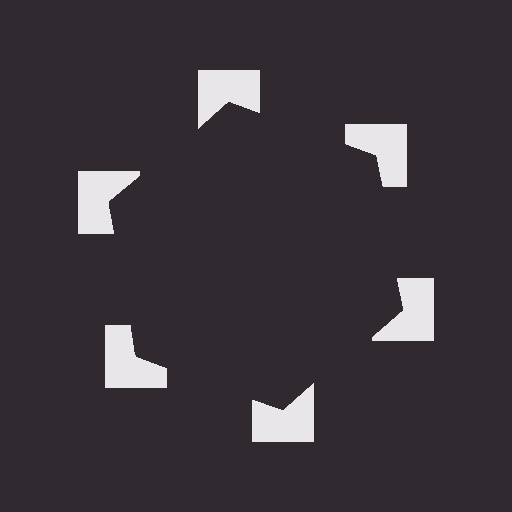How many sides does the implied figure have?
6 sides.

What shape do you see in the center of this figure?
An illusory hexagon — its edges are inferred from the aligned wedge cuts in the notched squares, not physically drawn.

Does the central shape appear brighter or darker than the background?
It typically appears slightly darker than the background, even though no actual brightness change is drawn.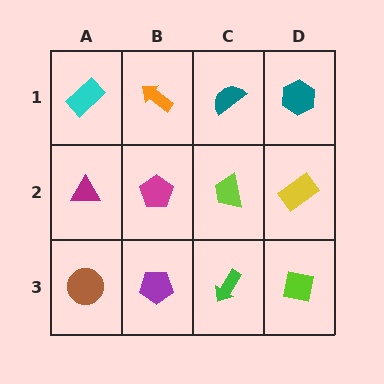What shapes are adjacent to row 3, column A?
A magenta triangle (row 2, column A), a purple pentagon (row 3, column B).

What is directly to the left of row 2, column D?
A lime trapezoid.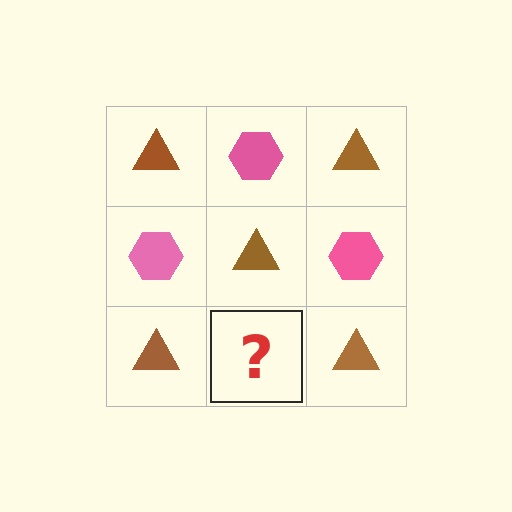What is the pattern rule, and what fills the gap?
The rule is that it alternates brown triangle and pink hexagon in a checkerboard pattern. The gap should be filled with a pink hexagon.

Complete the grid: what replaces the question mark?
The question mark should be replaced with a pink hexagon.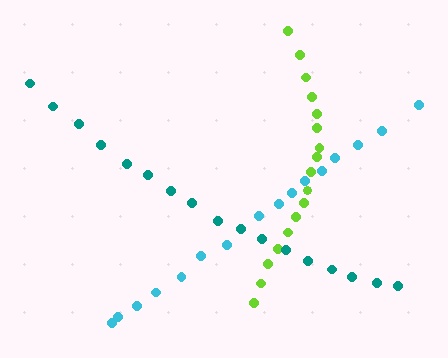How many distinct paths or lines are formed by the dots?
There are 3 distinct paths.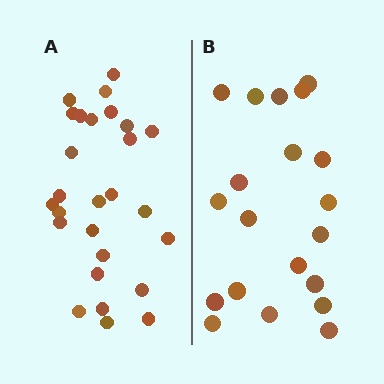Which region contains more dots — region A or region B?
Region A (the left region) has more dots.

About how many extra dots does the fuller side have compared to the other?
Region A has roughly 8 or so more dots than region B.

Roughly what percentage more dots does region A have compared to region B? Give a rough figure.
About 35% more.